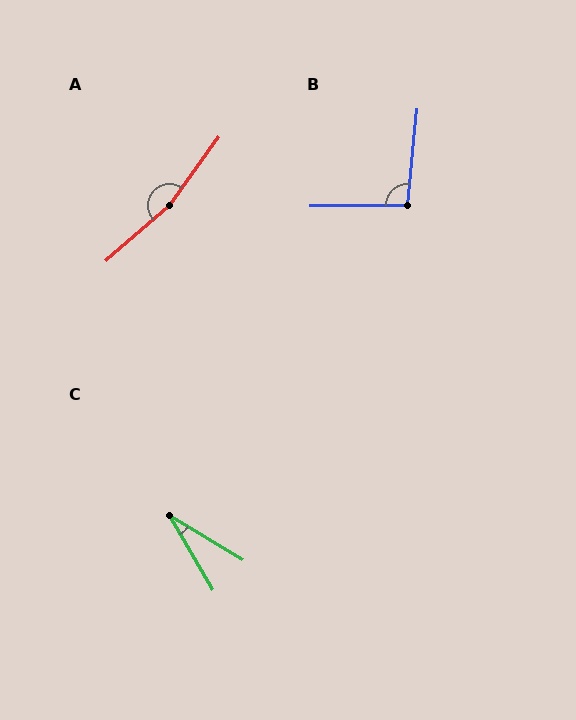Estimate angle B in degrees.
Approximately 96 degrees.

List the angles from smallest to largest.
C (28°), B (96°), A (167°).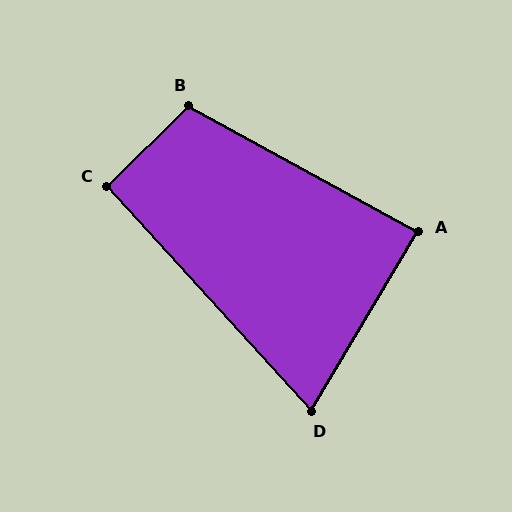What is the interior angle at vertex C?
Approximately 92 degrees (approximately right).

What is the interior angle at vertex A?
Approximately 88 degrees (approximately right).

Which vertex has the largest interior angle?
B, at approximately 107 degrees.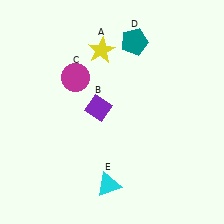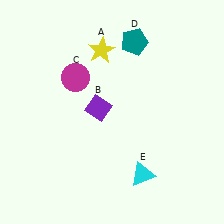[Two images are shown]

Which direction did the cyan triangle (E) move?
The cyan triangle (E) moved right.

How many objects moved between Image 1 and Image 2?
1 object moved between the two images.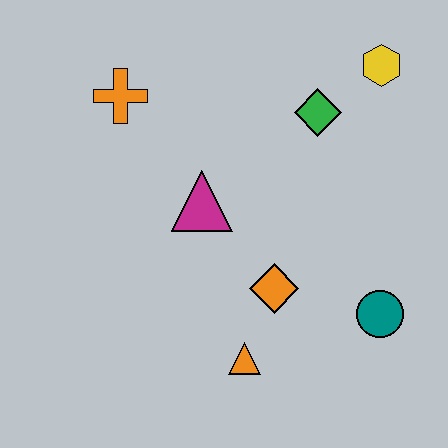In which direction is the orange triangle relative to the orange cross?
The orange triangle is below the orange cross.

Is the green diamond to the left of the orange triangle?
No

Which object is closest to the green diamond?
The yellow hexagon is closest to the green diamond.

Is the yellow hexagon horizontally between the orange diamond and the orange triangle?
No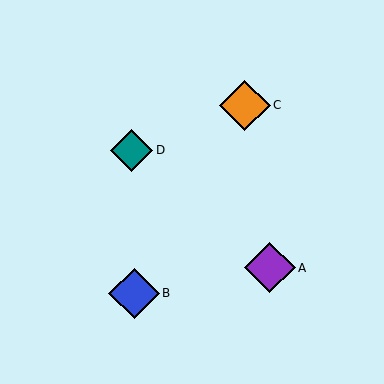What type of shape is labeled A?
Shape A is a purple diamond.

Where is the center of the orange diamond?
The center of the orange diamond is at (245, 105).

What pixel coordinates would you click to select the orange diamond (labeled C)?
Click at (245, 105) to select the orange diamond C.